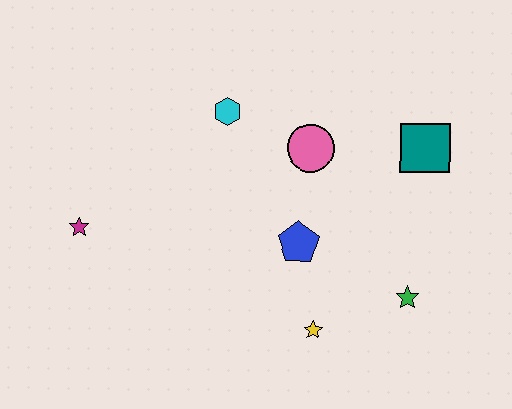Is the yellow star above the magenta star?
No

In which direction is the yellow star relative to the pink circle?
The yellow star is below the pink circle.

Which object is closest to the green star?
The yellow star is closest to the green star.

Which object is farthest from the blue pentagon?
The magenta star is farthest from the blue pentagon.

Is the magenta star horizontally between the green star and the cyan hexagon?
No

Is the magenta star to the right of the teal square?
No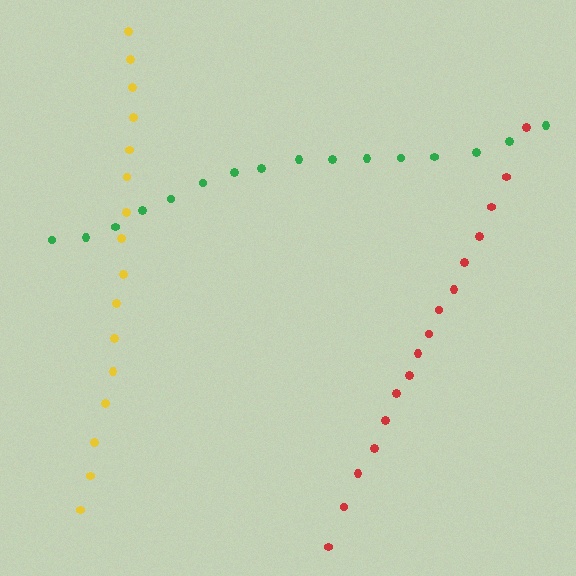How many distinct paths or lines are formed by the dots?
There are 3 distinct paths.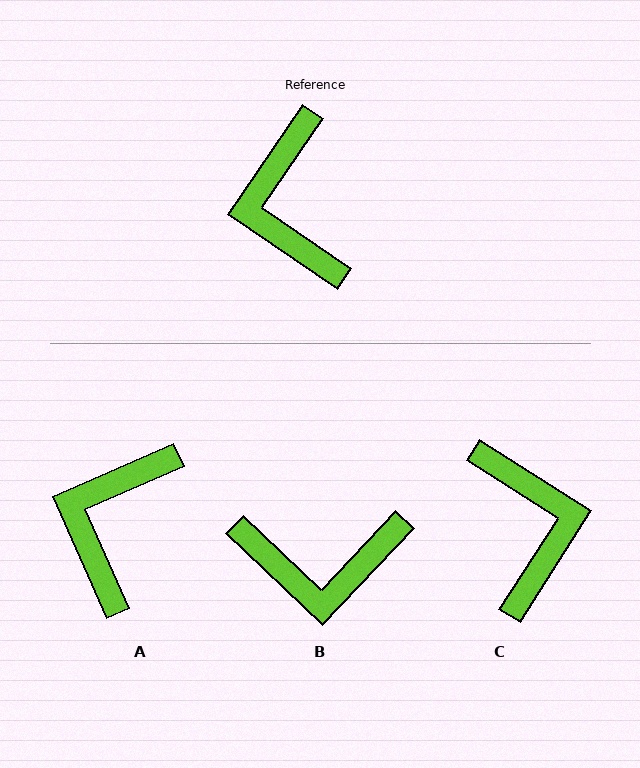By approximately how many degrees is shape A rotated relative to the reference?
Approximately 32 degrees clockwise.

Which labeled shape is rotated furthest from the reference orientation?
C, about 178 degrees away.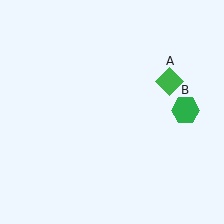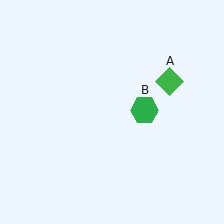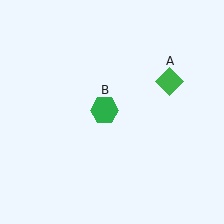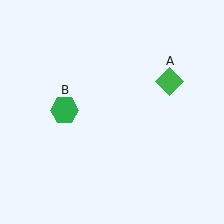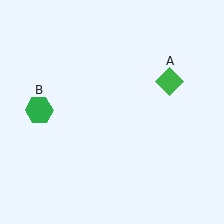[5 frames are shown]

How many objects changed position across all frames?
1 object changed position: green hexagon (object B).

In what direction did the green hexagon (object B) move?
The green hexagon (object B) moved left.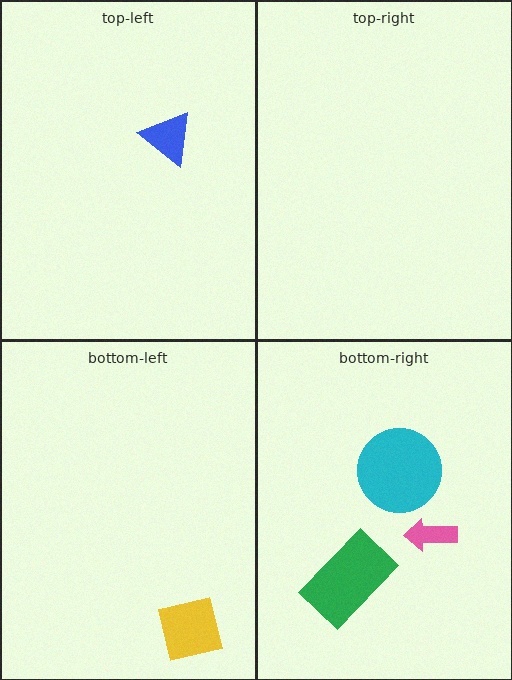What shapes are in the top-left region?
The blue triangle.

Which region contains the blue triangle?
The top-left region.